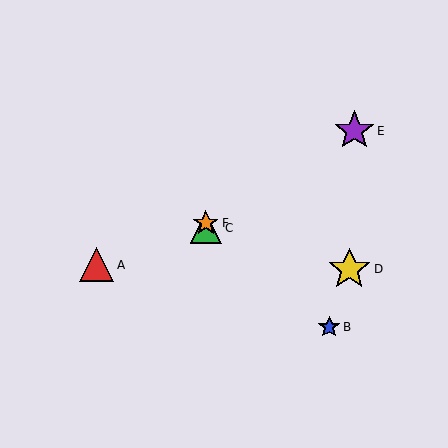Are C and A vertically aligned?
No, C is at x≈206 and A is at x≈97.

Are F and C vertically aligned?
Yes, both are at x≈206.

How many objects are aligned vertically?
2 objects (C, F) are aligned vertically.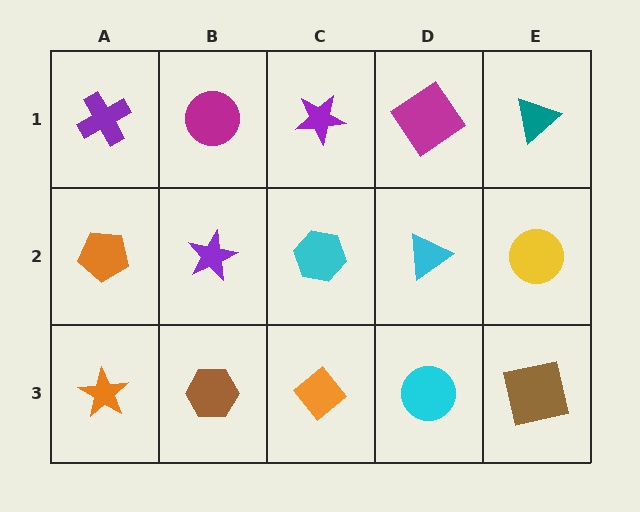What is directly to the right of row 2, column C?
A cyan triangle.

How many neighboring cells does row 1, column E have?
2.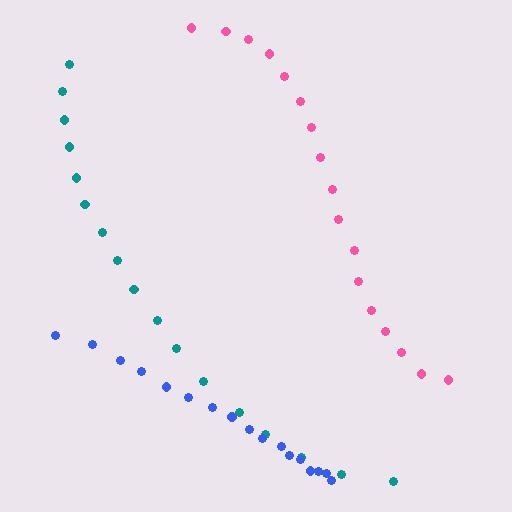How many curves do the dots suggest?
There are 3 distinct paths.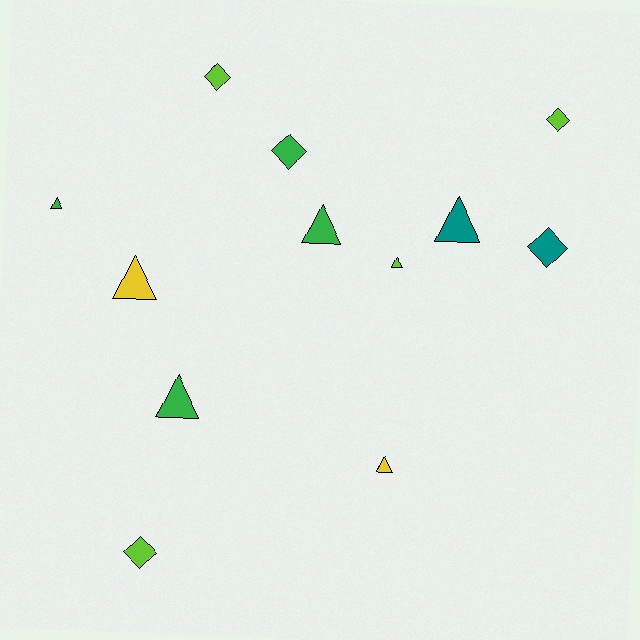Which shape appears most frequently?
Triangle, with 7 objects.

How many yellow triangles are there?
There are 2 yellow triangles.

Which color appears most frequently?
Green, with 4 objects.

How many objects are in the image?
There are 12 objects.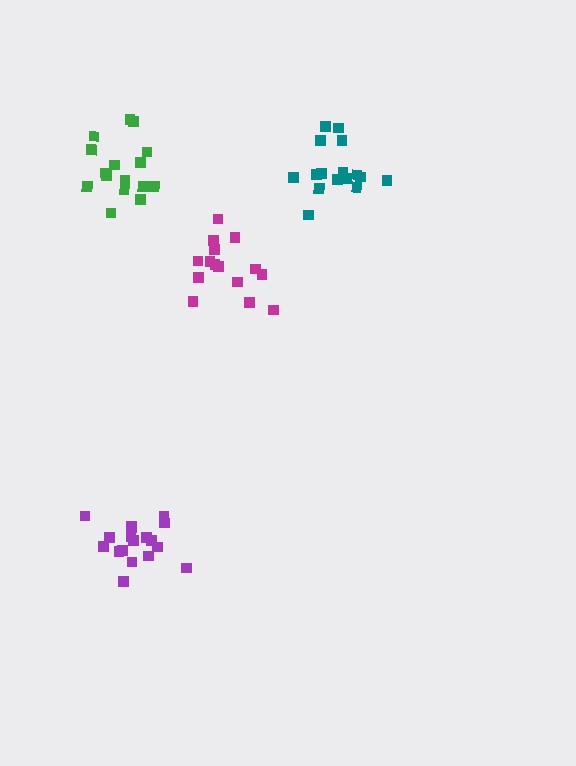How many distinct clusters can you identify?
There are 4 distinct clusters.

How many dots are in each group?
Group 1: 18 dots, Group 2: 16 dots, Group 3: 15 dots, Group 4: 16 dots (65 total).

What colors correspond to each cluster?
The clusters are colored: purple, green, magenta, teal.